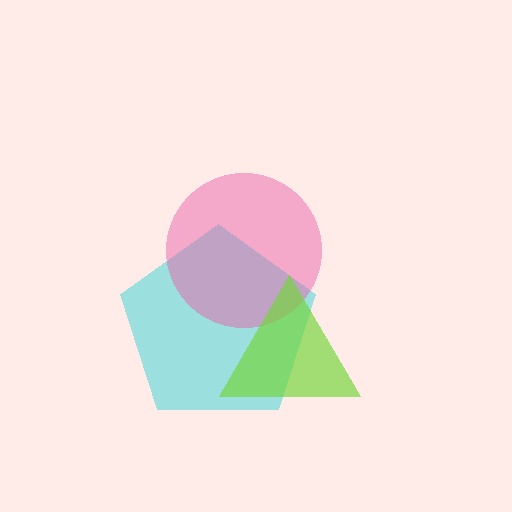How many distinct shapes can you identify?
There are 3 distinct shapes: a cyan pentagon, a pink circle, a lime triangle.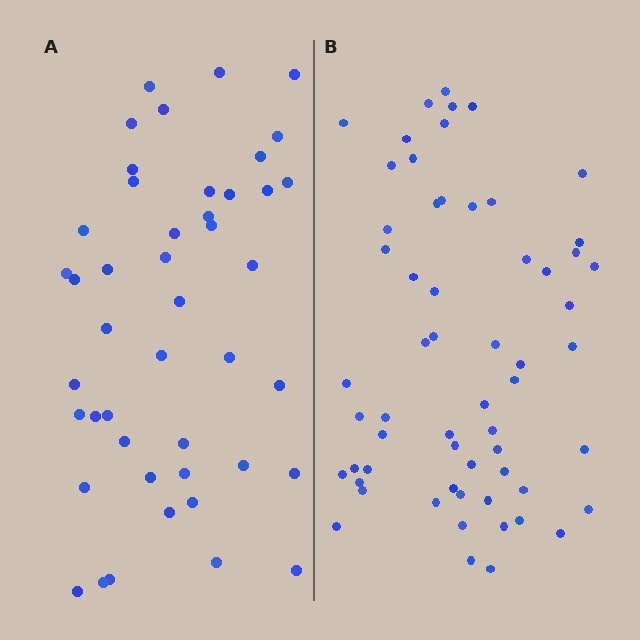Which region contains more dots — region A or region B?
Region B (the right region) has more dots.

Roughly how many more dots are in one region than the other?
Region B has approximately 15 more dots than region A.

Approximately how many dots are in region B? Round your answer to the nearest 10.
About 60 dots.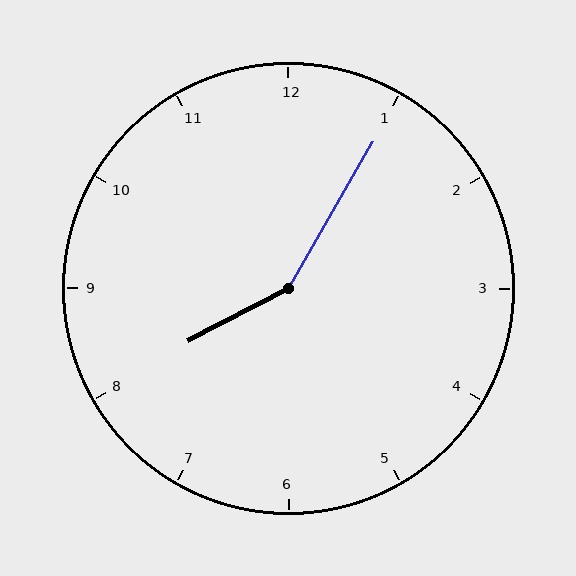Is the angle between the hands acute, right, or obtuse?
It is obtuse.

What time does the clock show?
8:05.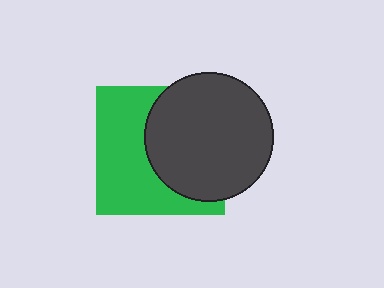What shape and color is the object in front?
The object in front is a dark gray circle.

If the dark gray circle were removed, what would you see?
You would see the complete green square.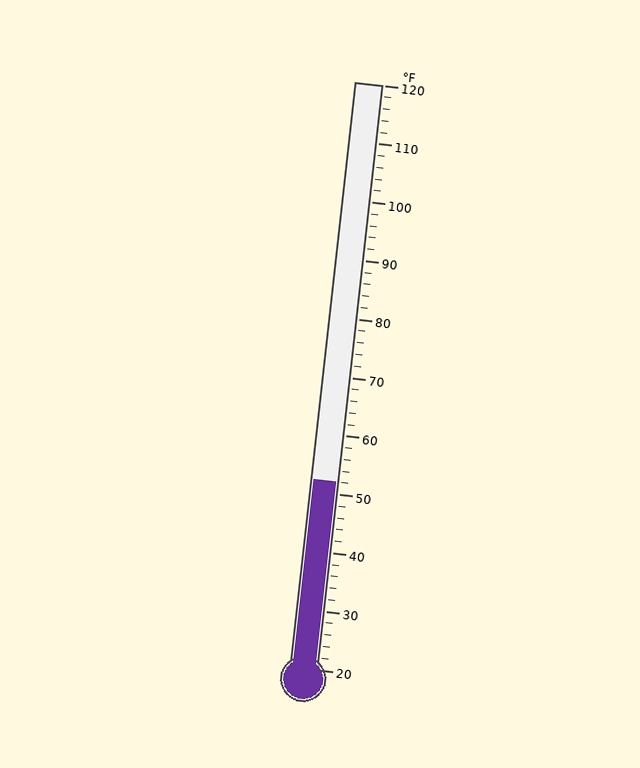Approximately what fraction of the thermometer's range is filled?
The thermometer is filled to approximately 30% of its range.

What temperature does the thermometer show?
The thermometer shows approximately 52°F.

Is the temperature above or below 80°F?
The temperature is below 80°F.